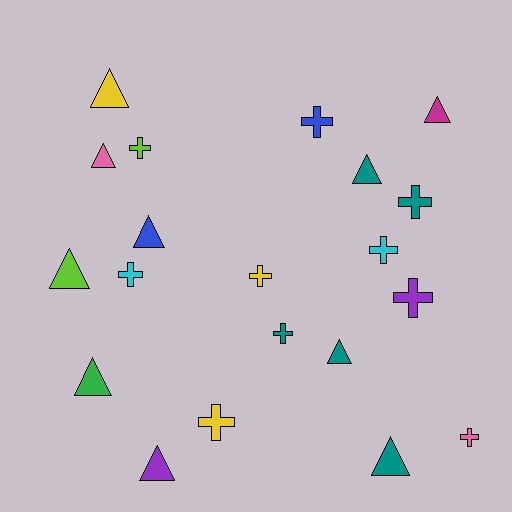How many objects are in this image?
There are 20 objects.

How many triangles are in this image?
There are 10 triangles.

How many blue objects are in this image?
There are 2 blue objects.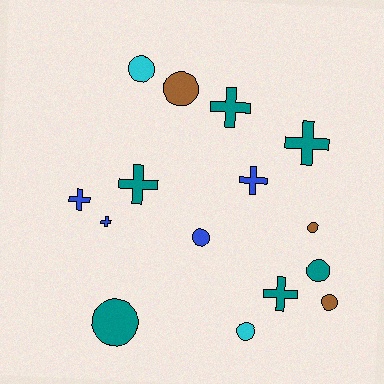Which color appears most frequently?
Teal, with 6 objects.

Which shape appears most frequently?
Circle, with 8 objects.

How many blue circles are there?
There is 1 blue circle.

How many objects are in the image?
There are 15 objects.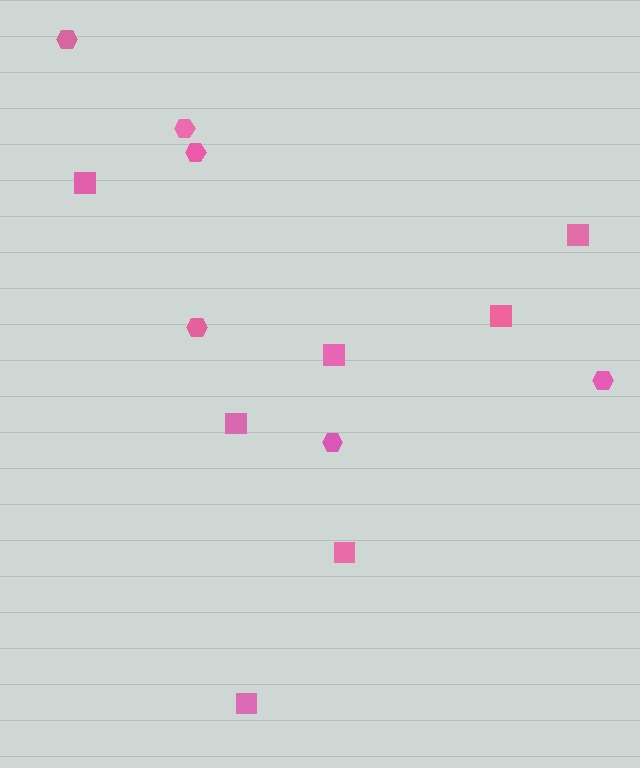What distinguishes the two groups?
There are 2 groups: one group of squares (7) and one group of hexagons (6).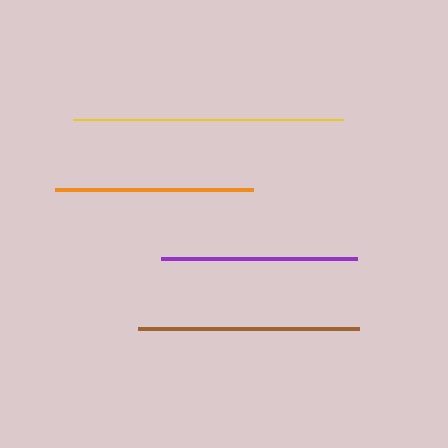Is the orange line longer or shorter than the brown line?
The brown line is longer than the orange line.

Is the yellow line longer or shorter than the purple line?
The yellow line is longer than the purple line.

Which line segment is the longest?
The yellow line is the longest at approximately 270 pixels.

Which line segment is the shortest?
The purple line is the shortest at approximately 197 pixels.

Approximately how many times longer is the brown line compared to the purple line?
The brown line is approximately 1.1 times the length of the purple line.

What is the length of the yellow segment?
The yellow segment is approximately 270 pixels long.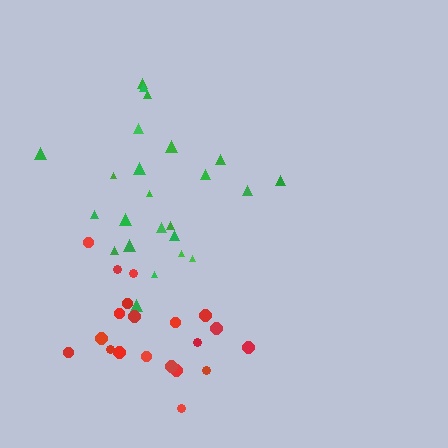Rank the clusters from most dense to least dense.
red, green.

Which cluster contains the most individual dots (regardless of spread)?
Green (24).